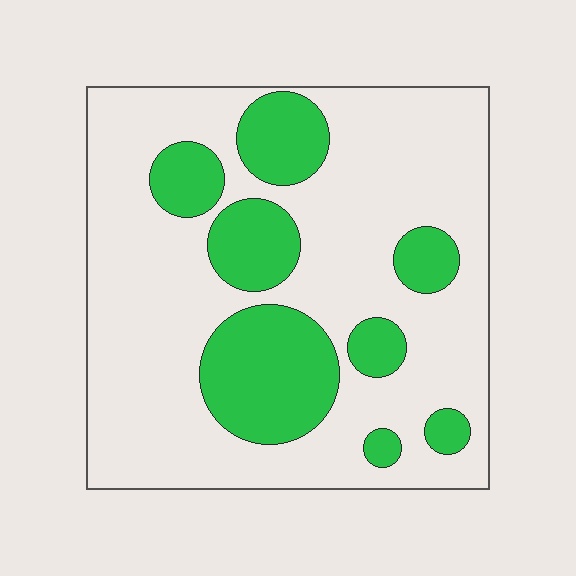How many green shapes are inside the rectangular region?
8.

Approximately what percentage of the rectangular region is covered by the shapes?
Approximately 25%.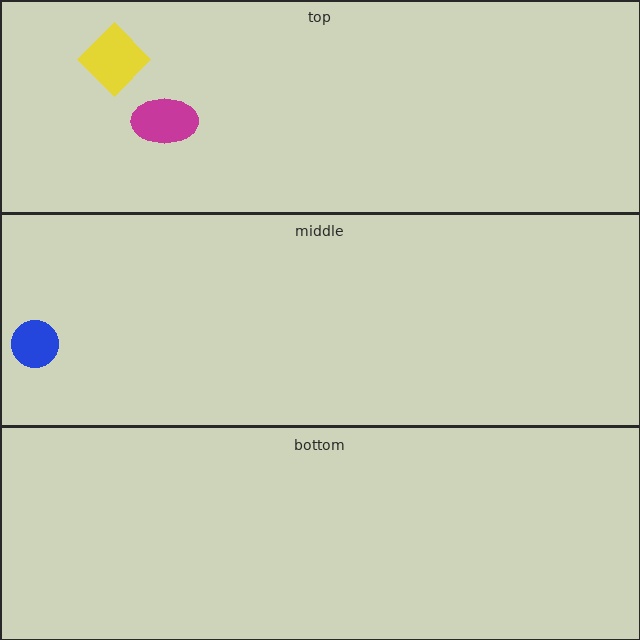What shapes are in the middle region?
The blue circle.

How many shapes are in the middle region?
1.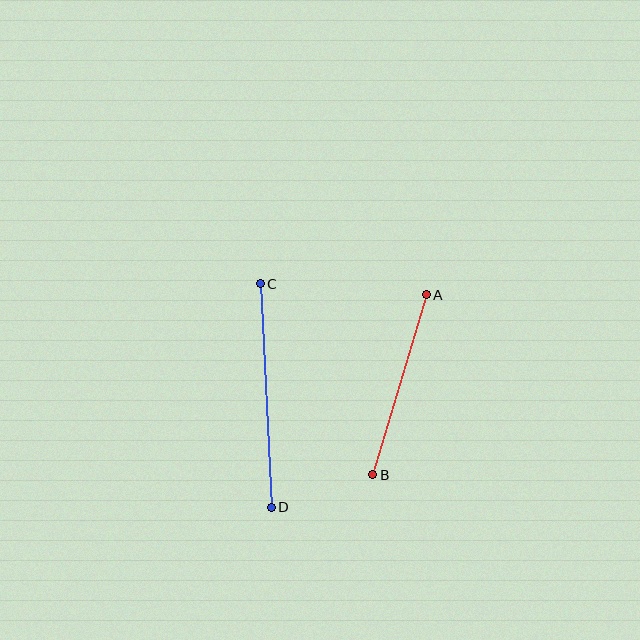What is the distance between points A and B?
The distance is approximately 188 pixels.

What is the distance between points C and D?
The distance is approximately 224 pixels.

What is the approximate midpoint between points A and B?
The midpoint is at approximately (399, 385) pixels.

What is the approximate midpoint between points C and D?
The midpoint is at approximately (266, 396) pixels.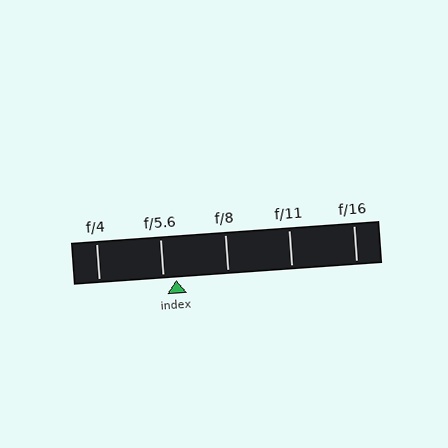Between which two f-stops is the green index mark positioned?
The index mark is between f/5.6 and f/8.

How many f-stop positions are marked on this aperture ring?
There are 5 f-stop positions marked.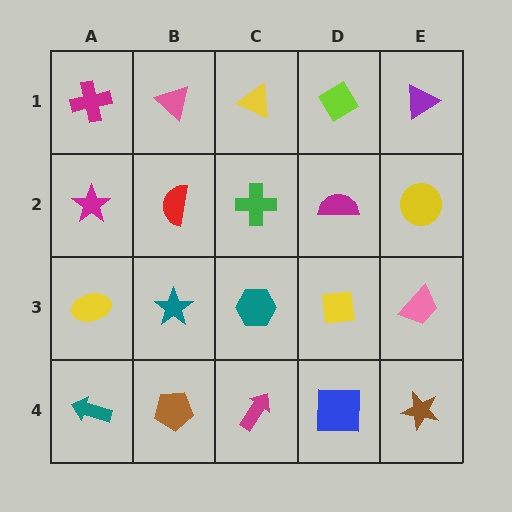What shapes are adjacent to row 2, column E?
A purple triangle (row 1, column E), a pink trapezoid (row 3, column E), a magenta semicircle (row 2, column D).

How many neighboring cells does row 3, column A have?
3.